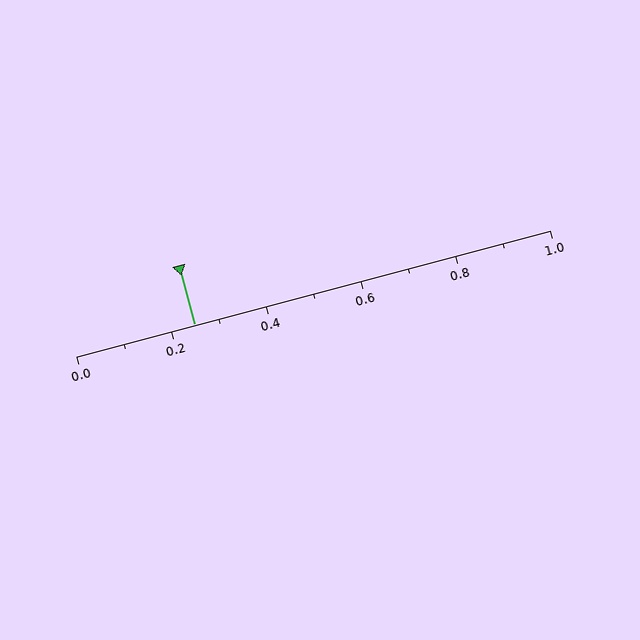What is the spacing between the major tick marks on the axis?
The major ticks are spaced 0.2 apart.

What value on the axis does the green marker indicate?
The marker indicates approximately 0.25.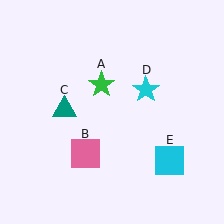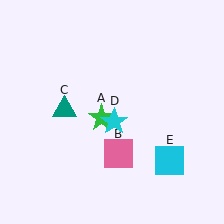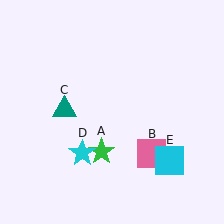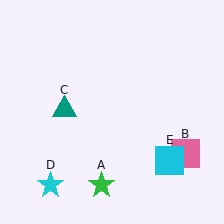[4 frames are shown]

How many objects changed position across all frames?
3 objects changed position: green star (object A), pink square (object B), cyan star (object D).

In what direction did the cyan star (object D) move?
The cyan star (object D) moved down and to the left.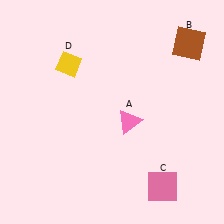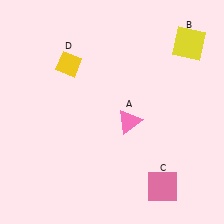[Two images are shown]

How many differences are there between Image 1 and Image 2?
There is 1 difference between the two images.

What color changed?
The square (B) changed from brown in Image 1 to yellow in Image 2.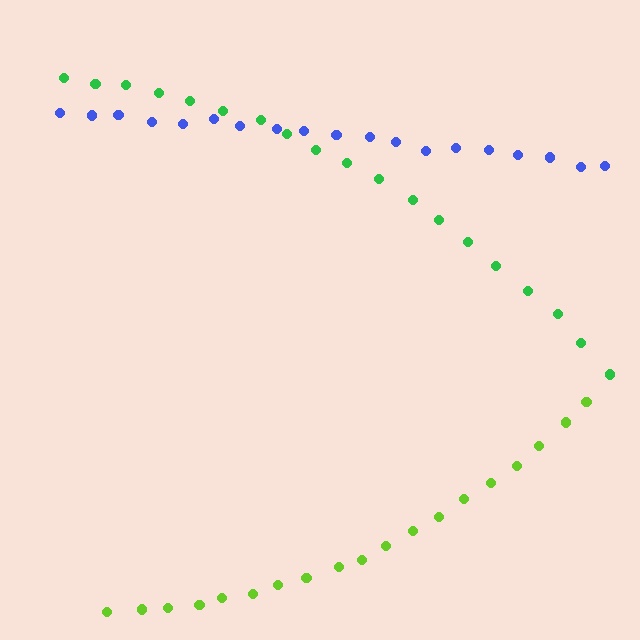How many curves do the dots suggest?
There are 3 distinct paths.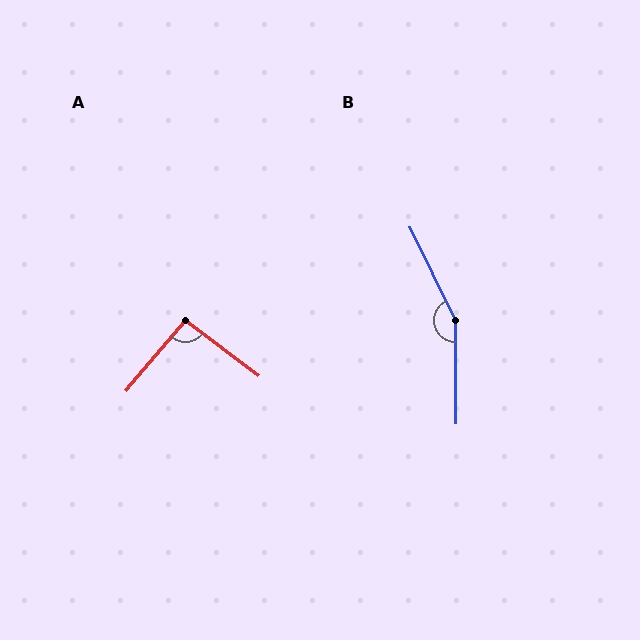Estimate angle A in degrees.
Approximately 93 degrees.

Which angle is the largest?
B, at approximately 154 degrees.